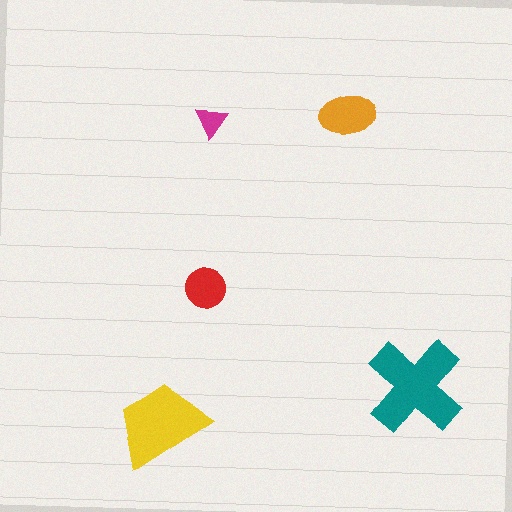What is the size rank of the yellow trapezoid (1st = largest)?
2nd.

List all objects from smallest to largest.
The magenta triangle, the red circle, the orange ellipse, the yellow trapezoid, the teal cross.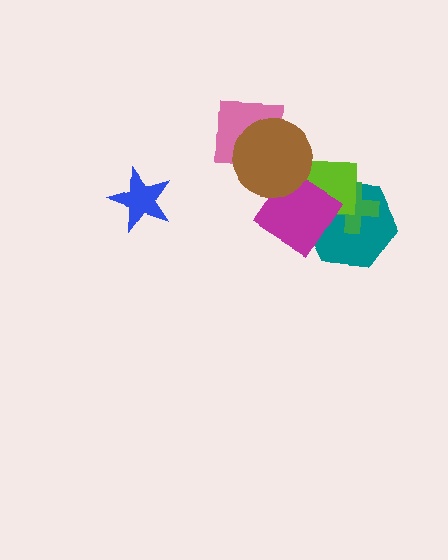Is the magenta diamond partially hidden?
Yes, it is partially covered by another shape.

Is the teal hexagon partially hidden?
Yes, it is partially covered by another shape.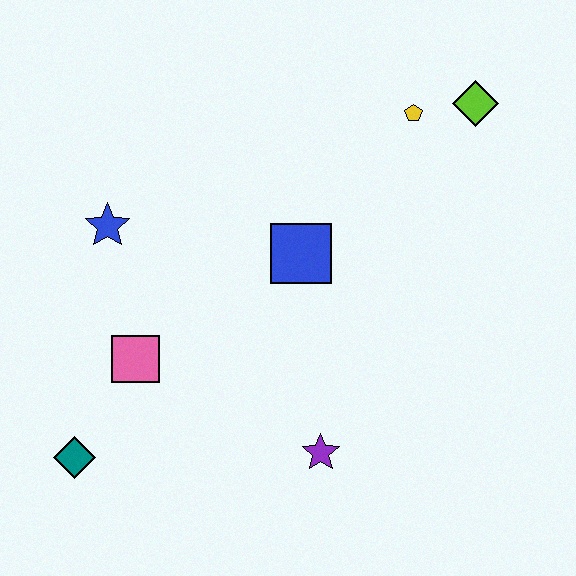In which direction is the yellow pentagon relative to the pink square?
The yellow pentagon is to the right of the pink square.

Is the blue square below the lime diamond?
Yes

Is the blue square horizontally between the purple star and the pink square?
Yes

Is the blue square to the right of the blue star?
Yes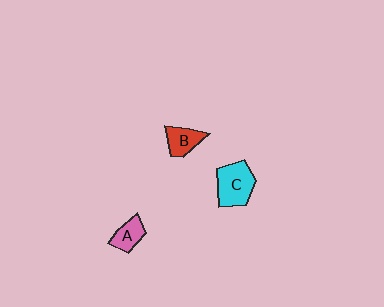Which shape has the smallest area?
Shape A (pink).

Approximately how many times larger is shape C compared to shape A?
Approximately 1.7 times.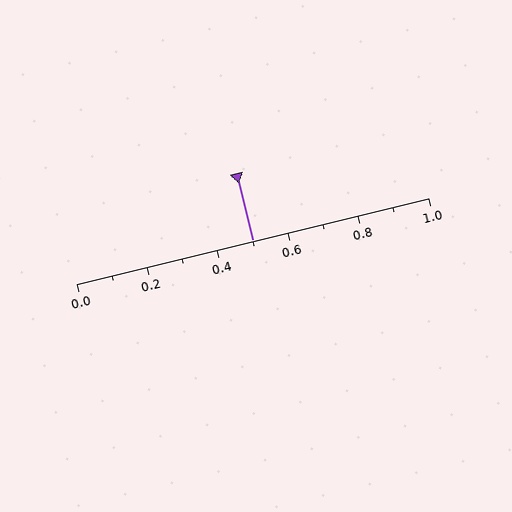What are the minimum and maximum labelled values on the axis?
The axis runs from 0.0 to 1.0.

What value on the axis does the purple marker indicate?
The marker indicates approximately 0.5.